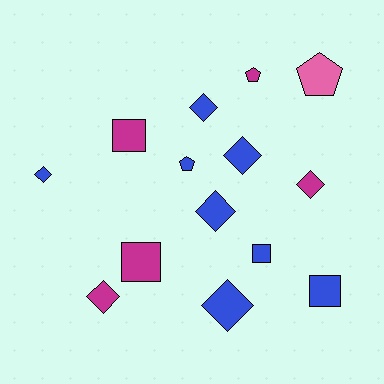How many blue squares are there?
There are 2 blue squares.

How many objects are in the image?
There are 14 objects.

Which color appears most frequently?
Blue, with 8 objects.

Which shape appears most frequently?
Diamond, with 7 objects.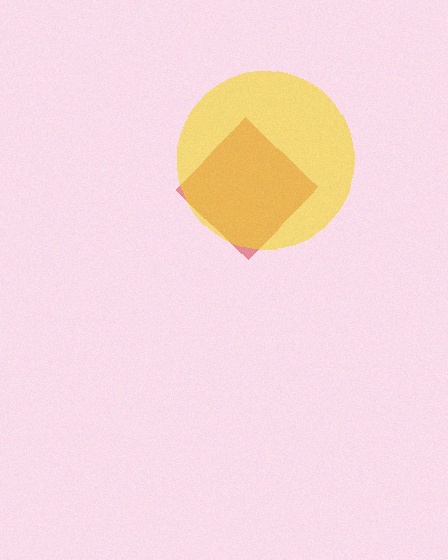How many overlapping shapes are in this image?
There are 2 overlapping shapes in the image.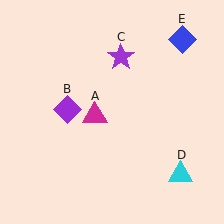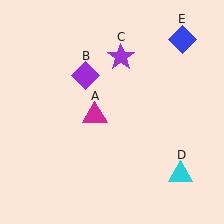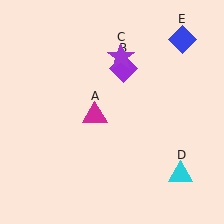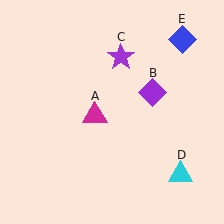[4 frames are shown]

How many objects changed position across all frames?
1 object changed position: purple diamond (object B).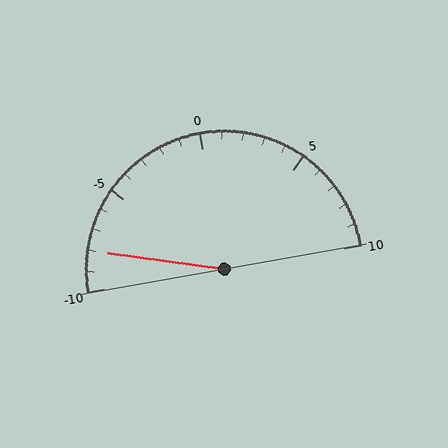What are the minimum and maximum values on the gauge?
The gauge ranges from -10 to 10.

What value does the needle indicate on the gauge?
The needle indicates approximately -8.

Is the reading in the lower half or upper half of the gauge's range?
The reading is in the lower half of the range (-10 to 10).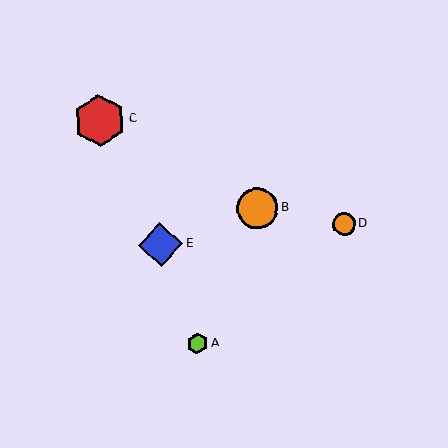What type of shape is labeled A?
Shape A is a lime hexagon.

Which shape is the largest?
The red hexagon (labeled C) is the largest.